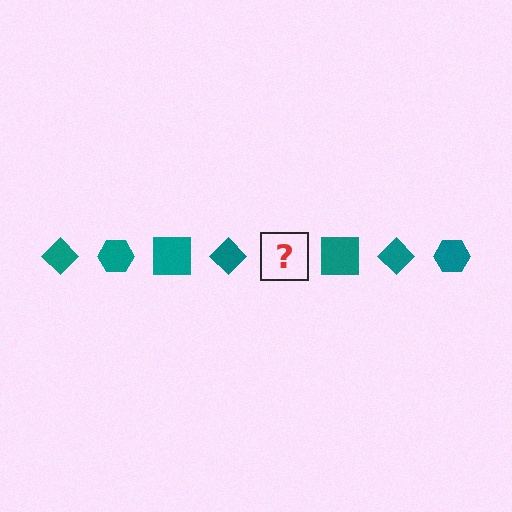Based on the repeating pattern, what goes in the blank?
The blank should be a teal hexagon.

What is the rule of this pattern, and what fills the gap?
The rule is that the pattern cycles through diamond, hexagon, square shapes in teal. The gap should be filled with a teal hexagon.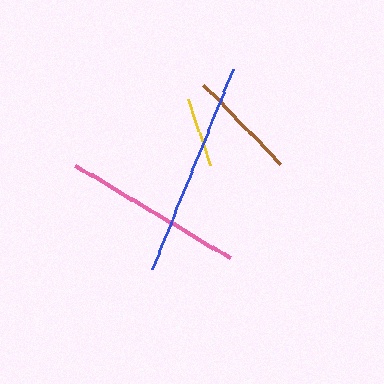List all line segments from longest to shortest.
From longest to shortest: blue, pink, brown, yellow.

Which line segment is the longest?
The blue line is the longest at approximately 216 pixels.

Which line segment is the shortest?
The yellow line is the shortest at approximately 69 pixels.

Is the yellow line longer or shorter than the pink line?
The pink line is longer than the yellow line.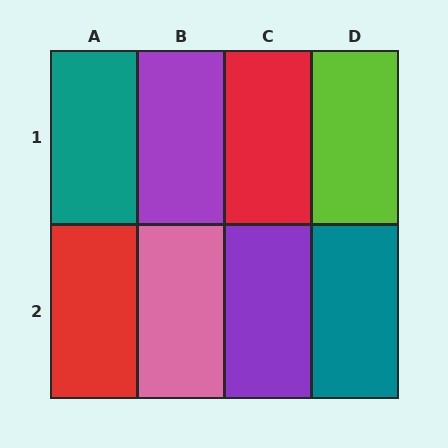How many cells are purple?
2 cells are purple.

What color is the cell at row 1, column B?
Purple.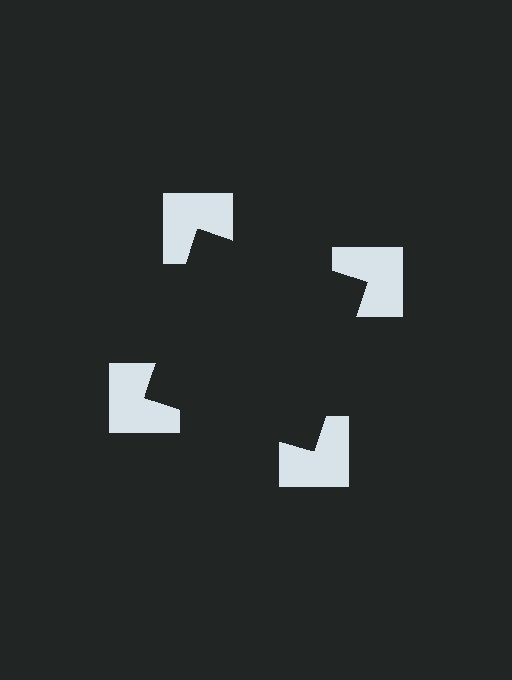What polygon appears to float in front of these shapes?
An illusory square — its edges are inferred from the aligned wedge cuts in the notched squares, not physically drawn.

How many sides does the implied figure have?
4 sides.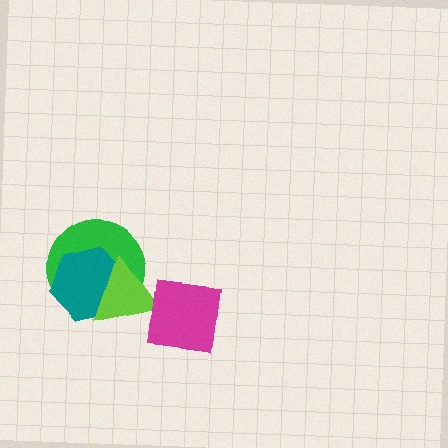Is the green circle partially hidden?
Yes, it is partially covered by another shape.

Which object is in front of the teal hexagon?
The lime triangle is in front of the teal hexagon.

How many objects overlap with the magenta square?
1 object overlaps with the magenta square.